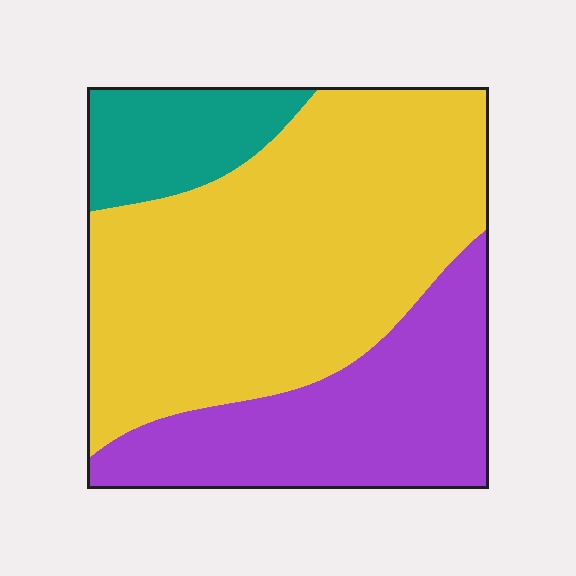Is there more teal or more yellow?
Yellow.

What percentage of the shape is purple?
Purple covers roughly 30% of the shape.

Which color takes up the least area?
Teal, at roughly 10%.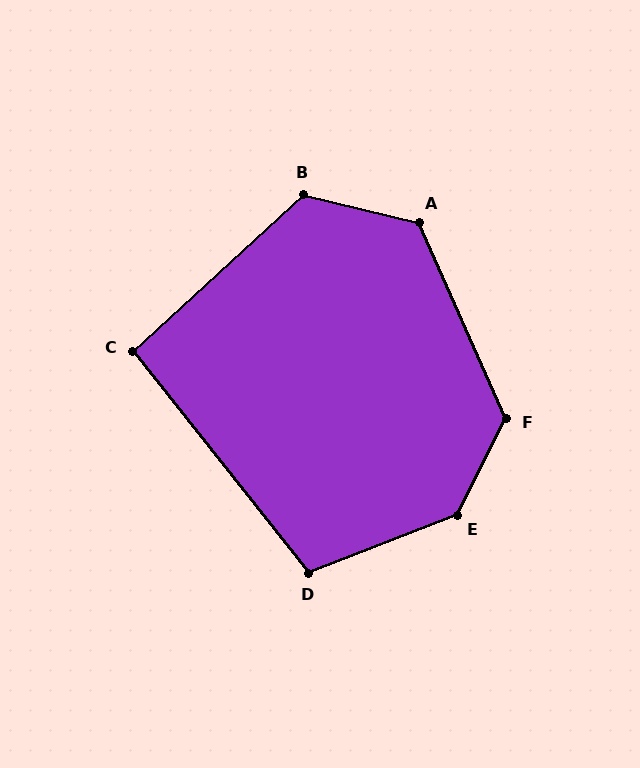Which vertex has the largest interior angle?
E, at approximately 139 degrees.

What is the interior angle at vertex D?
Approximately 107 degrees (obtuse).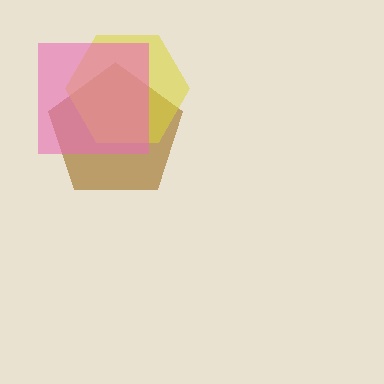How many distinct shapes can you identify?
There are 3 distinct shapes: a brown pentagon, a yellow hexagon, a pink square.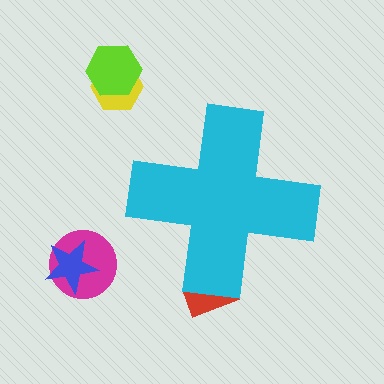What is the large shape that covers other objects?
A cyan cross.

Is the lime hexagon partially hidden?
No, the lime hexagon is fully visible.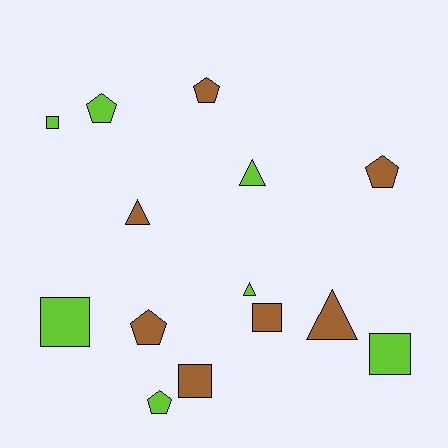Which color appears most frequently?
Lime, with 7 objects.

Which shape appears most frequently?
Pentagon, with 5 objects.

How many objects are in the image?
There are 14 objects.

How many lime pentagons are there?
There are 2 lime pentagons.